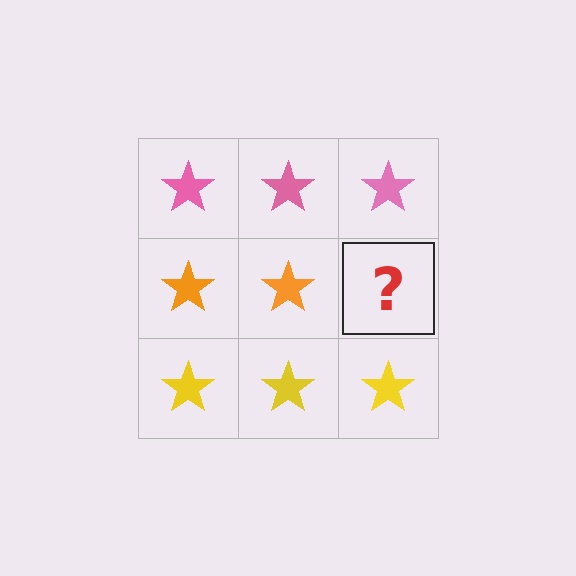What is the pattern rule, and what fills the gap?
The rule is that each row has a consistent color. The gap should be filled with an orange star.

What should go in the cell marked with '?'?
The missing cell should contain an orange star.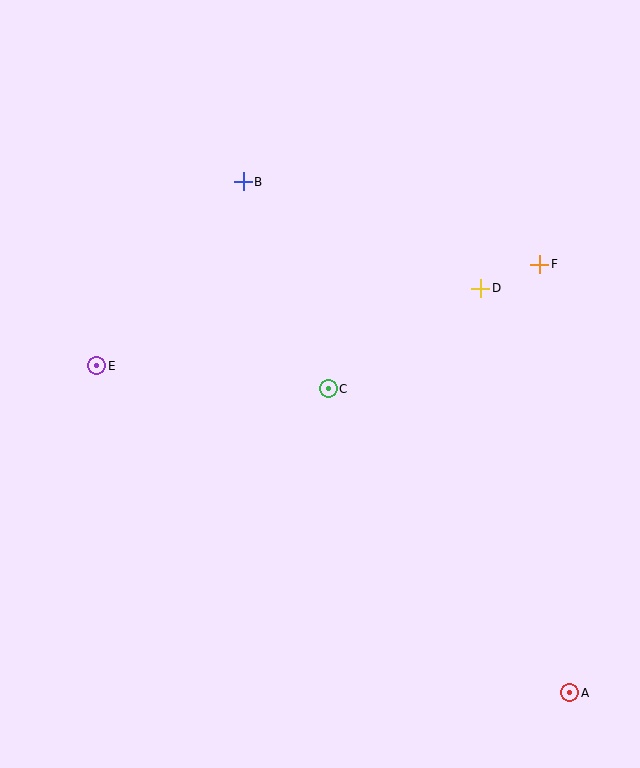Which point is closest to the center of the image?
Point C at (328, 389) is closest to the center.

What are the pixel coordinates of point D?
Point D is at (481, 288).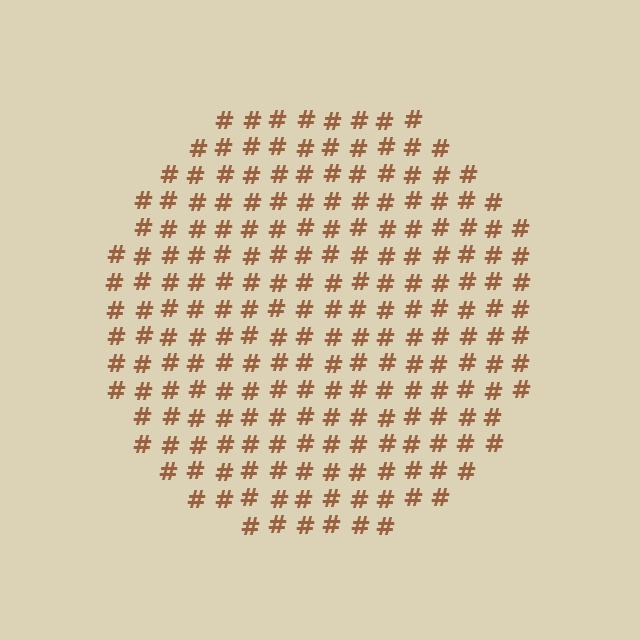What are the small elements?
The small elements are hash symbols.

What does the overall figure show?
The overall figure shows a circle.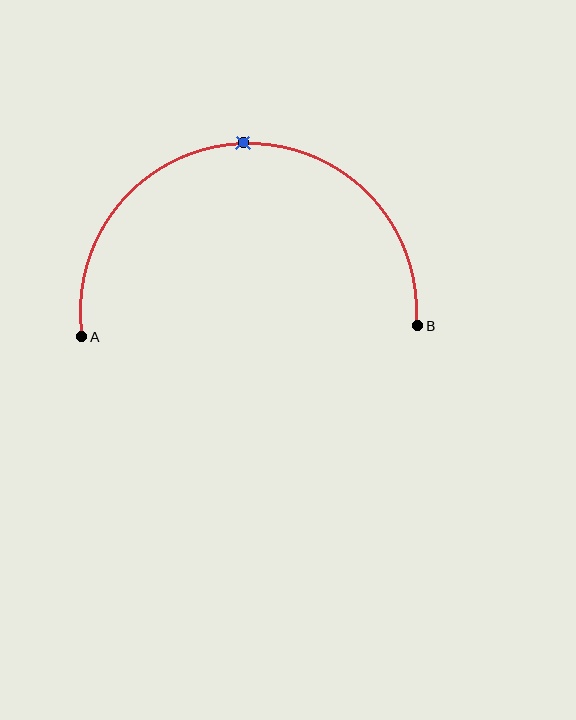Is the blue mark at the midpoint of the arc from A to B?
Yes. The blue mark lies on the arc at equal arc-length from both A and B — it is the arc midpoint.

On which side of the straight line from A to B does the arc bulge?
The arc bulges above the straight line connecting A and B.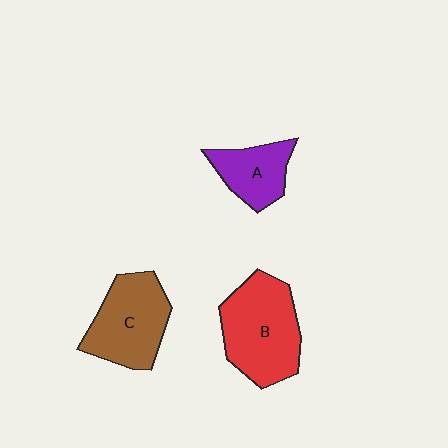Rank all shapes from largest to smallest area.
From largest to smallest: B (red), C (brown), A (purple).